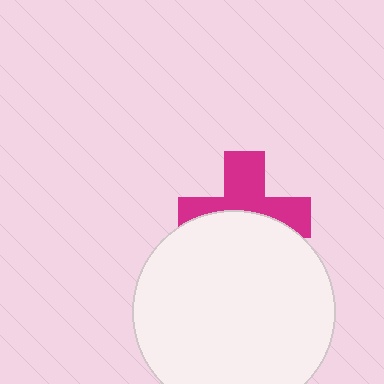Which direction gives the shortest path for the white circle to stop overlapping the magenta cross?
Moving down gives the shortest separation.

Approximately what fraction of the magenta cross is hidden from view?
Roughly 49% of the magenta cross is hidden behind the white circle.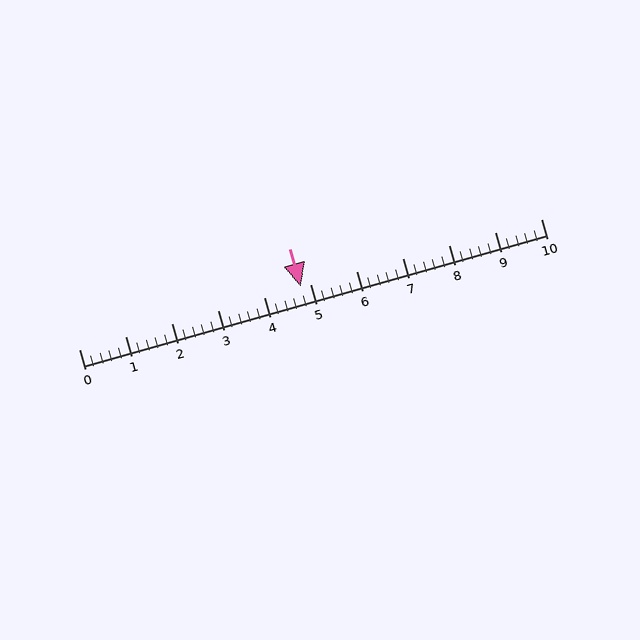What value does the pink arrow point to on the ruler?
The pink arrow points to approximately 4.8.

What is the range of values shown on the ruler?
The ruler shows values from 0 to 10.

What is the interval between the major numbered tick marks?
The major tick marks are spaced 1 units apart.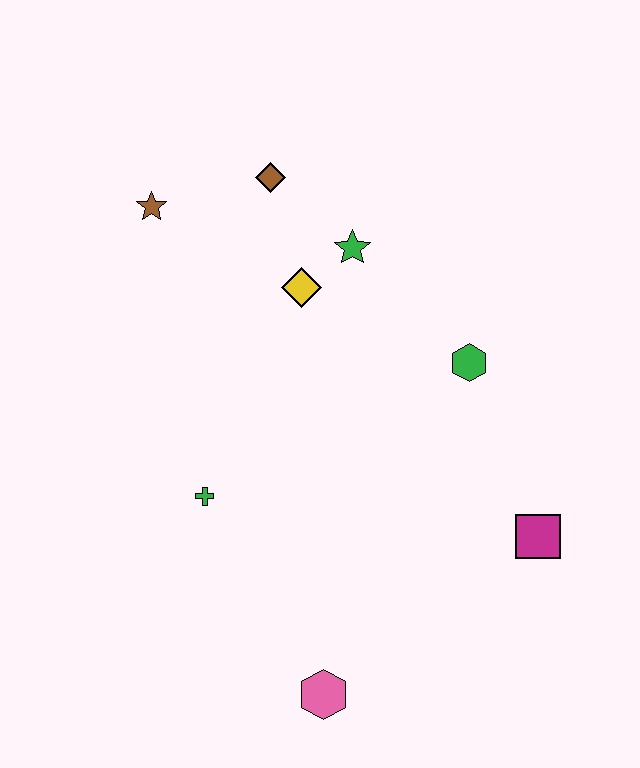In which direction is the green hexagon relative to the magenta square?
The green hexagon is above the magenta square.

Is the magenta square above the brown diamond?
No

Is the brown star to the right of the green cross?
No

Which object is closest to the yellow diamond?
The green star is closest to the yellow diamond.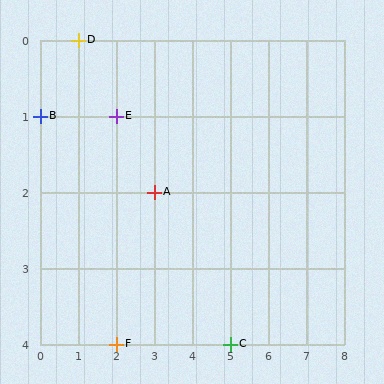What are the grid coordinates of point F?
Point F is at grid coordinates (2, 4).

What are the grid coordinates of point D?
Point D is at grid coordinates (1, 0).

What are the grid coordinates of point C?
Point C is at grid coordinates (5, 4).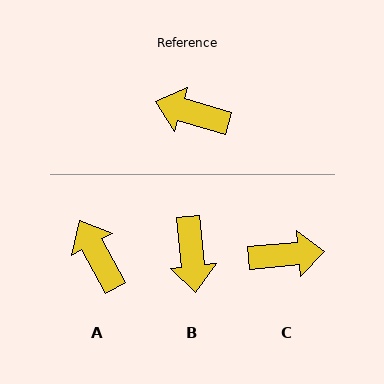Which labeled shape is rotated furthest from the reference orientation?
C, about 158 degrees away.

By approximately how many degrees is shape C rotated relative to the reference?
Approximately 158 degrees clockwise.